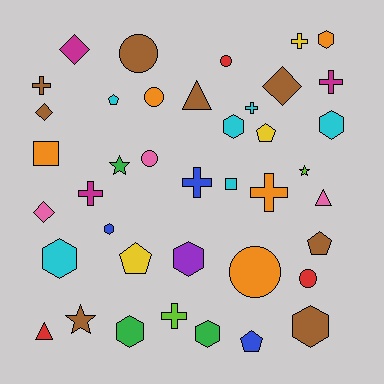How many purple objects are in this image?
There is 1 purple object.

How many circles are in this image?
There are 6 circles.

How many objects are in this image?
There are 40 objects.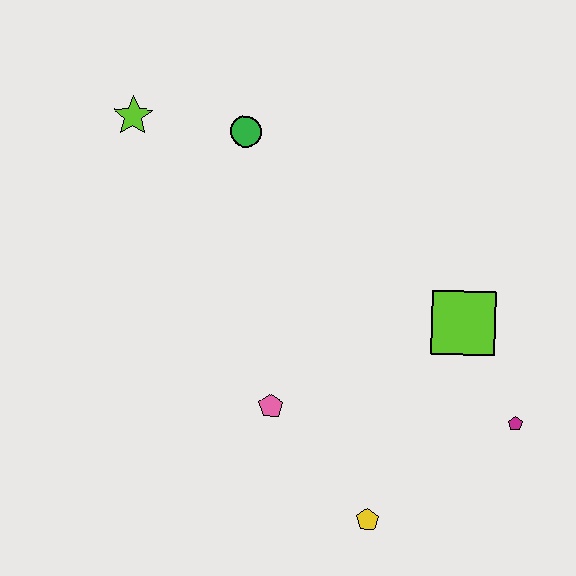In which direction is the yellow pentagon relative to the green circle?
The yellow pentagon is below the green circle.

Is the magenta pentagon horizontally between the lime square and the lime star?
No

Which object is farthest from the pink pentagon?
The lime star is farthest from the pink pentagon.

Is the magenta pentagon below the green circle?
Yes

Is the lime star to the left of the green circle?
Yes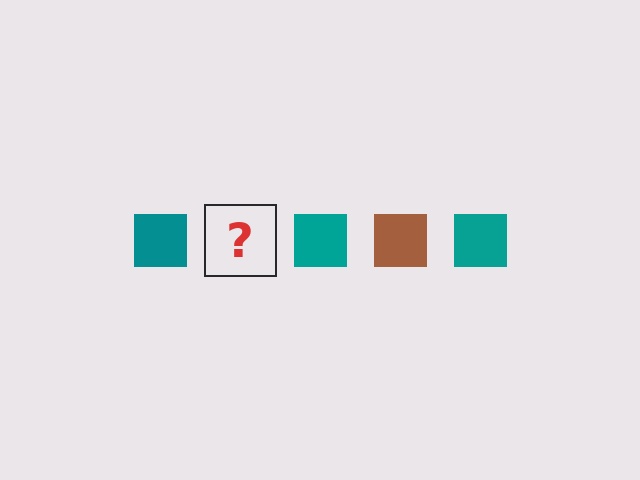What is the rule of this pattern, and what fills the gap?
The rule is that the pattern cycles through teal, brown squares. The gap should be filled with a brown square.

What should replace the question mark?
The question mark should be replaced with a brown square.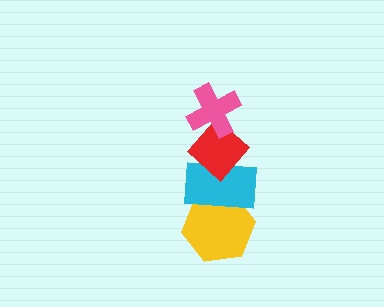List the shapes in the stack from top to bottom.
From top to bottom: the pink cross, the red diamond, the cyan rectangle, the yellow hexagon.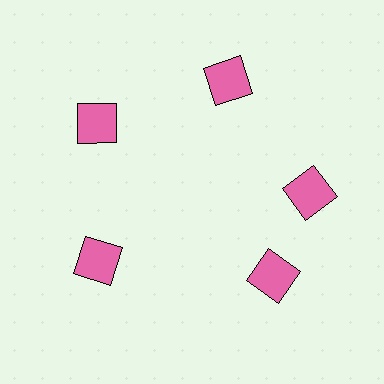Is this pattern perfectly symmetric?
No. The 5 pink squares are arranged in a ring, but one element near the 5 o'clock position is rotated out of alignment along the ring, breaking the 5-fold rotational symmetry.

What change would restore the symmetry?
The symmetry would be restored by rotating it back into even spacing with its neighbors so that all 5 squares sit at equal angles and equal distance from the center.